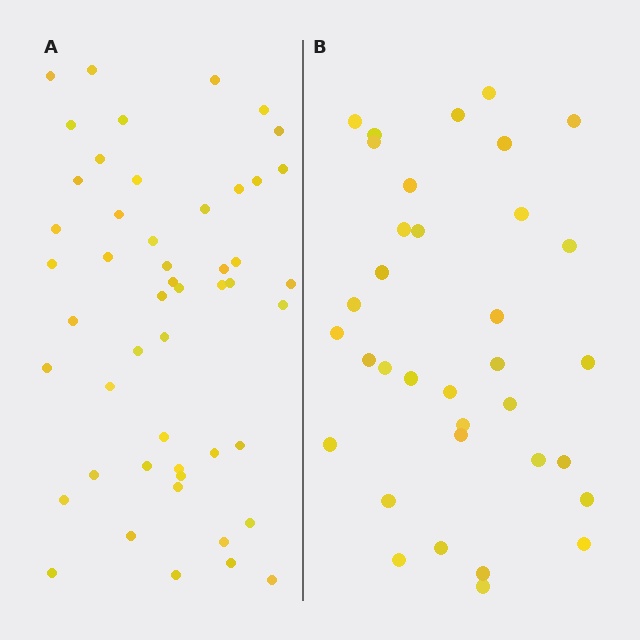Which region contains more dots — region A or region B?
Region A (the left region) has more dots.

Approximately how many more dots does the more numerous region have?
Region A has approximately 15 more dots than region B.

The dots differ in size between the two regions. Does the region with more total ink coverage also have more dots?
No. Region B has more total ink coverage because its dots are larger, but region A actually contains more individual dots. Total area can be misleading — the number of items is what matters here.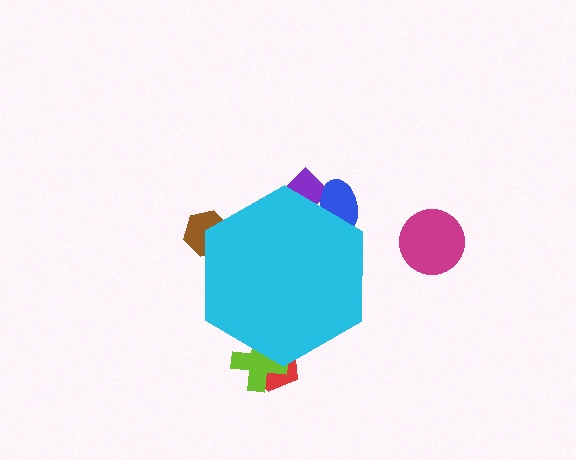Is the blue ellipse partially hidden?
Yes, the blue ellipse is partially hidden behind the cyan hexagon.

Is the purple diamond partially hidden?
Yes, the purple diamond is partially hidden behind the cyan hexagon.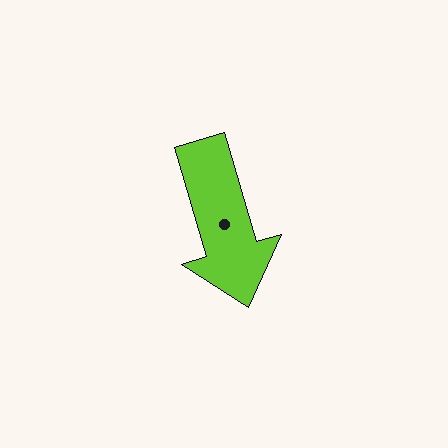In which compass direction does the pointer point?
South.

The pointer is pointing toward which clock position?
Roughly 5 o'clock.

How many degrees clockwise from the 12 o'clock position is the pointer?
Approximately 164 degrees.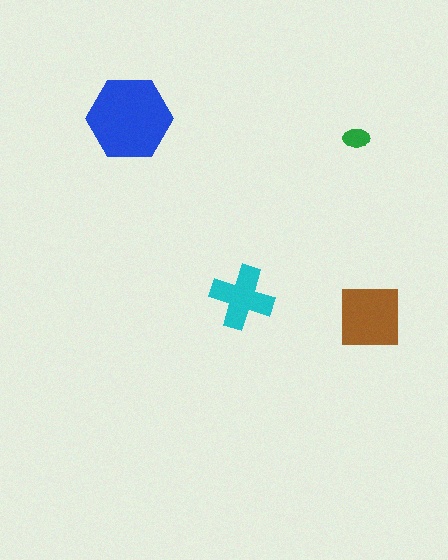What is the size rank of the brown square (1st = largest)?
2nd.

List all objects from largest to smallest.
The blue hexagon, the brown square, the cyan cross, the green ellipse.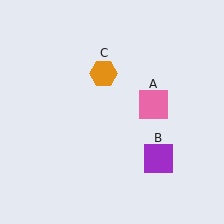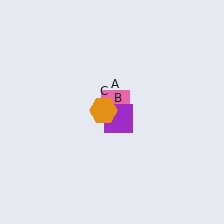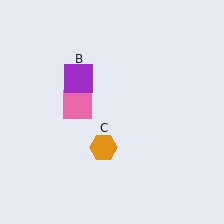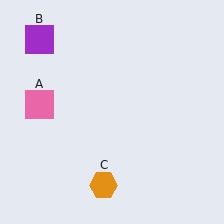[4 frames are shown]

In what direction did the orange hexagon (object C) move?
The orange hexagon (object C) moved down.